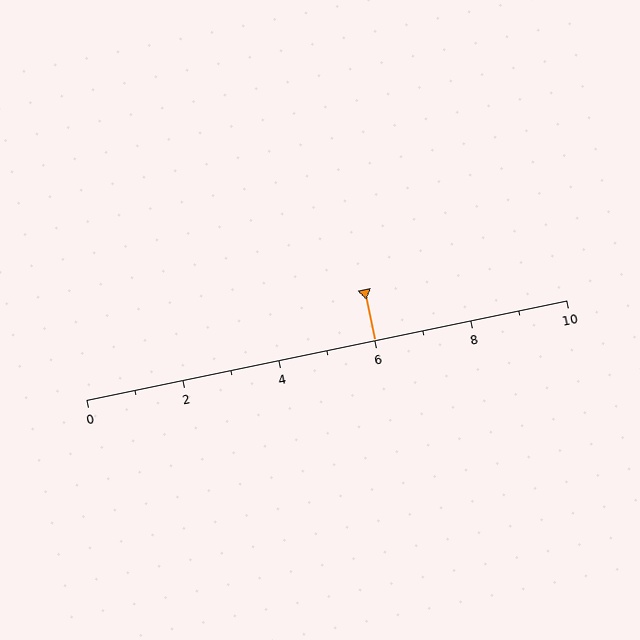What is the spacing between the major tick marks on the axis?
The major ticks are spaced 2 apart.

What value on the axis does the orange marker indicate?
The marker indicates approximately 6.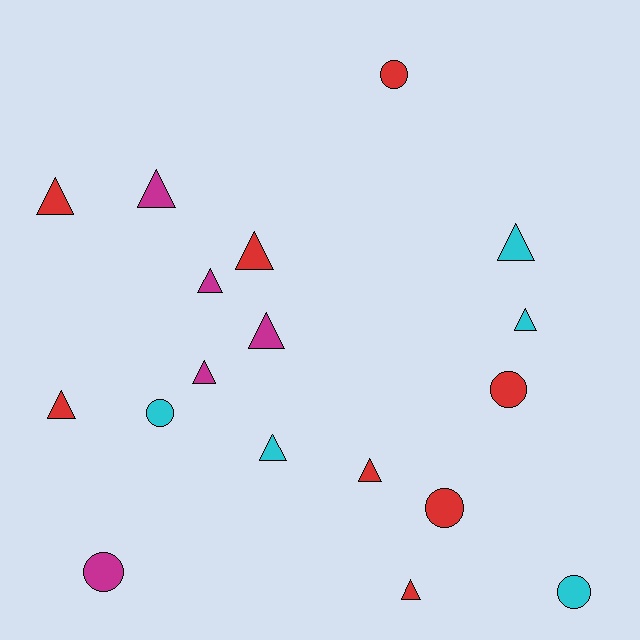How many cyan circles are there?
There are 2 cyan circles.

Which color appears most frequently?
Red, with 8 objects.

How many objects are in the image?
There are 18 objects.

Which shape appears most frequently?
Triangle, with 12 objects.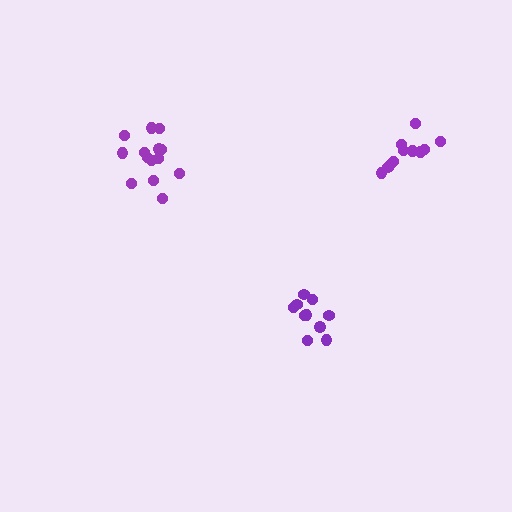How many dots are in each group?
Group 1: 10 dots, Group 2: 14 dots, Group 3: 11 dots (35 total).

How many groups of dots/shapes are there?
There are 3 groups.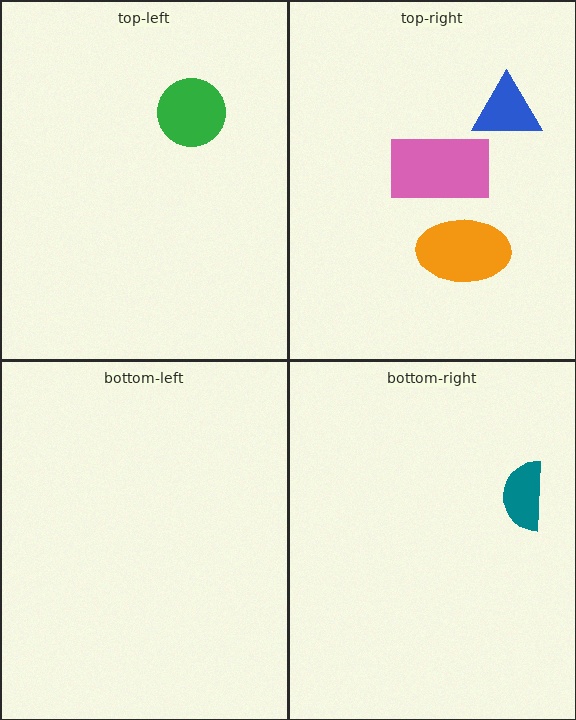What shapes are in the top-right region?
The orange ellipse, the blue triangle, the pink rectangle.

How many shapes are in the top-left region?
1.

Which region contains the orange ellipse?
The top-right region.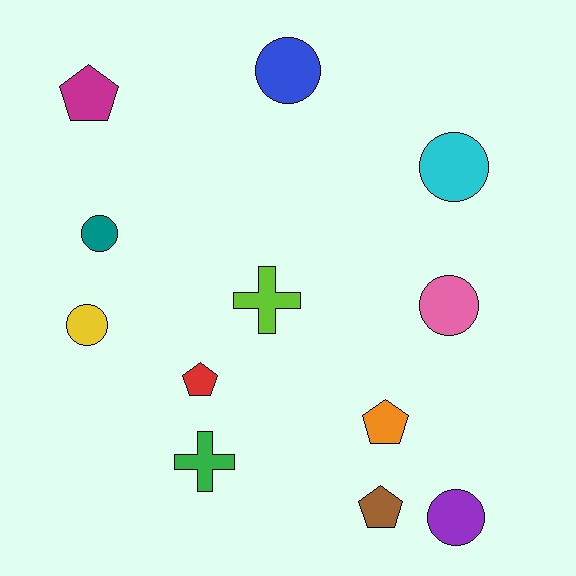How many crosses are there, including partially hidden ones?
There are 2 crosses.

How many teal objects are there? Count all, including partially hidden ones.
There is 1 teal object.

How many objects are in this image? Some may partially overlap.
There are 12 objects.